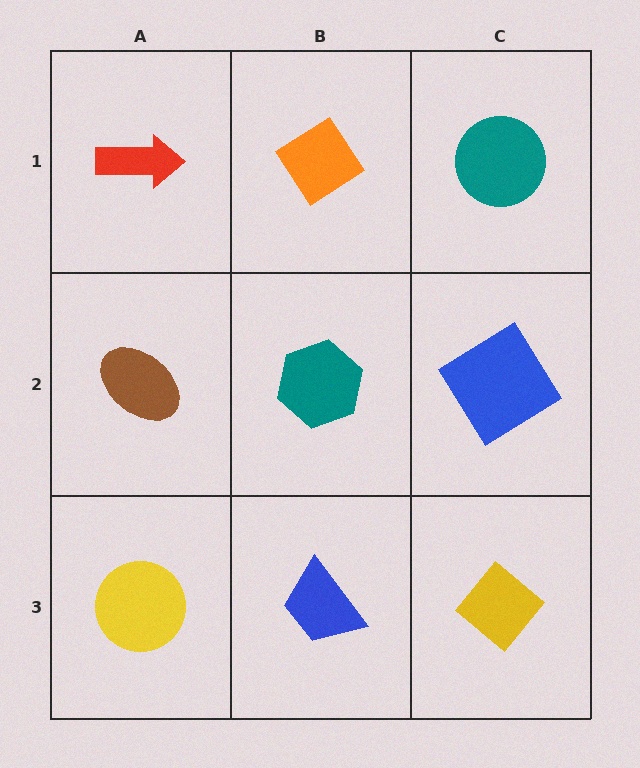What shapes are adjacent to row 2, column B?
An orange diamond (row 1, column B), a blue trapezoid (row 3, column B), a brown ellipse (row 2, column A), a blue diamond (row 2, column C).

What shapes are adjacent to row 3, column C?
A blue diamond (row 2, column C), a blue trapezoid (row 3, column B).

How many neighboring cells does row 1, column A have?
2.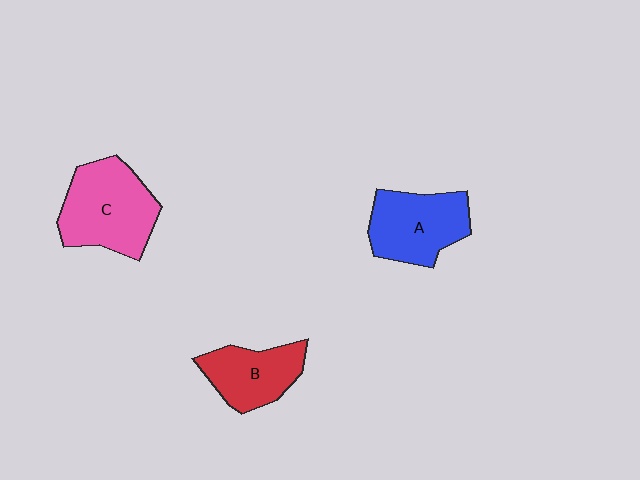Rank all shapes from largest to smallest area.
From largest to smallest: C (pink), A (blue), B (red).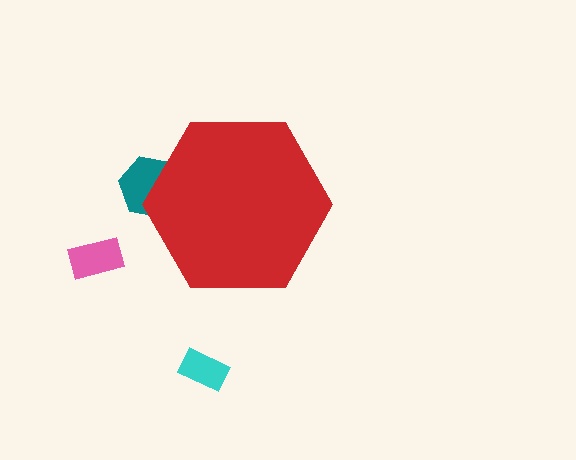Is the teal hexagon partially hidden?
Yes, the teal hexagon is partially hidden behind the red hexagon.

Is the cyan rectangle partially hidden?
No, the cyan rectangle is fully visible.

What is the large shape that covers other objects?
A red hexagon.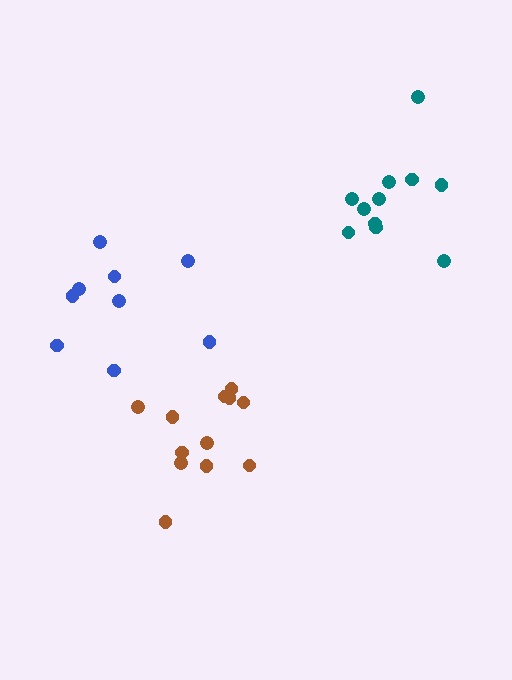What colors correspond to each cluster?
The clusters are colored: brown, teal, blue.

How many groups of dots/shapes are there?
There are 3 groups.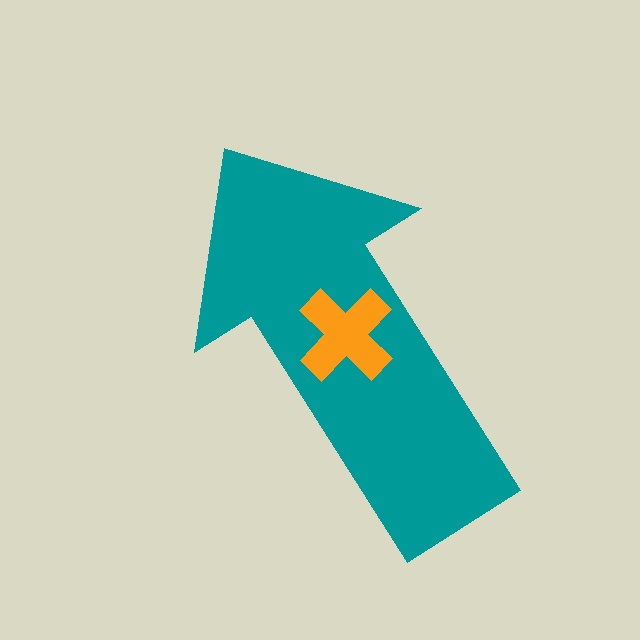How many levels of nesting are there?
2.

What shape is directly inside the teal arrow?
The orange cross.